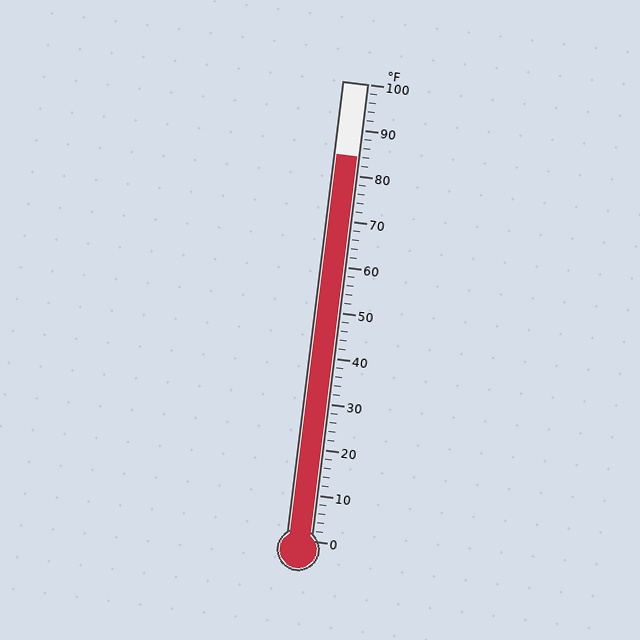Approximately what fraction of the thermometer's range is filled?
The thermometer is filled to approximately 85% of its range.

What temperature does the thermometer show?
The thermometer shows approximately 84°F.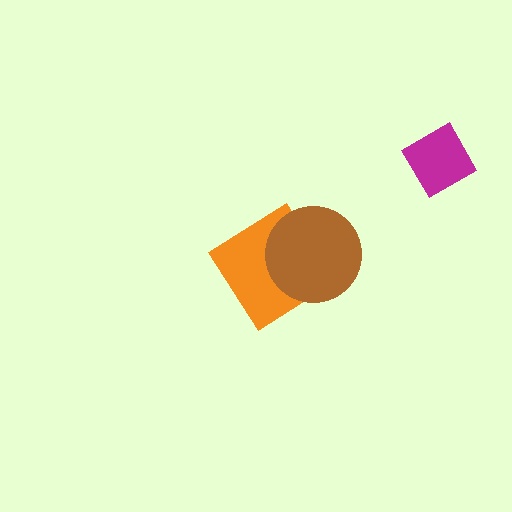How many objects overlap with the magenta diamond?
0 objects overlap with the magenta diamond.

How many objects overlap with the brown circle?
1 object overlaps with the brown circle.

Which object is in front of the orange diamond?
The brown circle is in front of the orange diamond.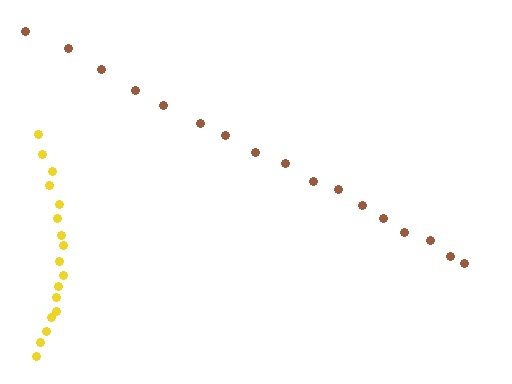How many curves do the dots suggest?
There are 2 distinct paths.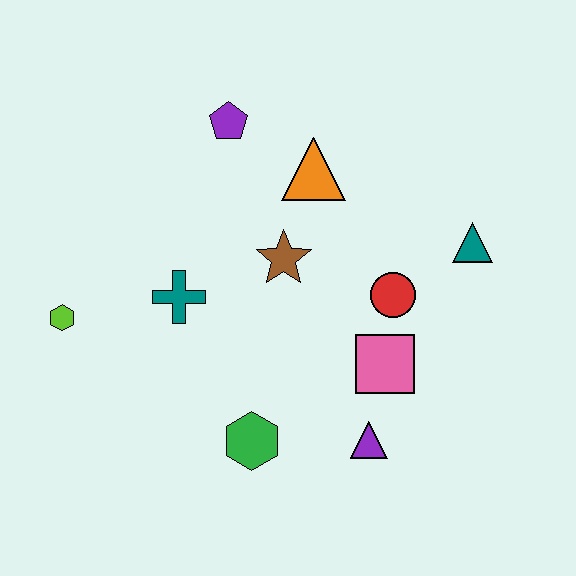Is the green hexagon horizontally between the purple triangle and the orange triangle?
No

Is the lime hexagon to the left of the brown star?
Yes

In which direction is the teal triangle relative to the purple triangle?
The teal triangle is above the purple triangle.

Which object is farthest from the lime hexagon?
The teal triangle is farthest from the lime hexagon.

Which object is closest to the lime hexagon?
The teal cross is closest to the lime hexagon.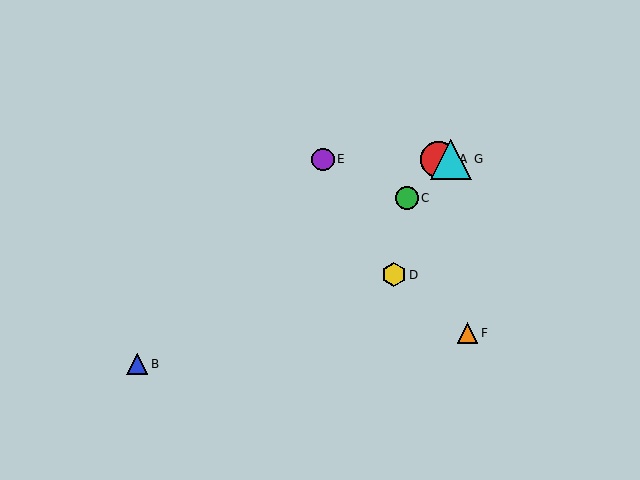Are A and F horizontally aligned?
No, A is at y≈159 and F is at y≈333.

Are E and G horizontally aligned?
Yes, both are at y≈159.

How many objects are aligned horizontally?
3 objects (A, E, G) are aligned horizontally.